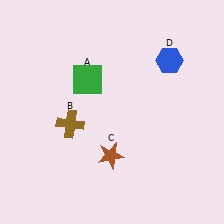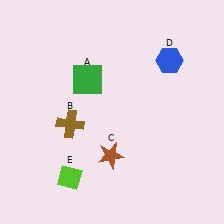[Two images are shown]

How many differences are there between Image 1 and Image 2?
There is 1 difference between the two images.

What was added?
A lime diamond (E) was added in Image 2.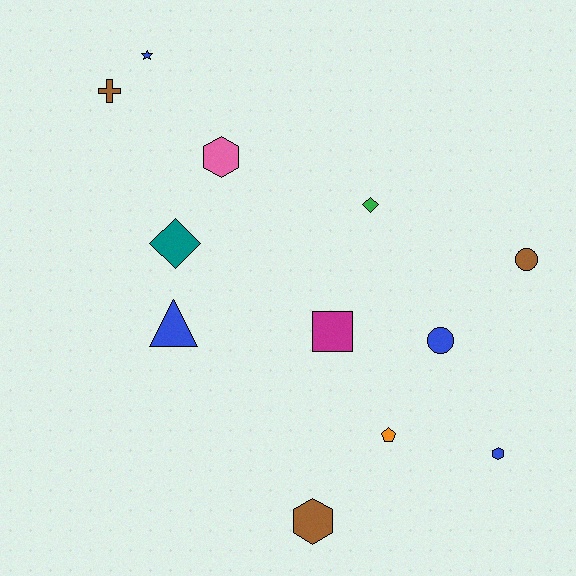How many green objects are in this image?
There is 1 green object.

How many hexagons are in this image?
There are 3 hexagons.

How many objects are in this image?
There are 12 objects.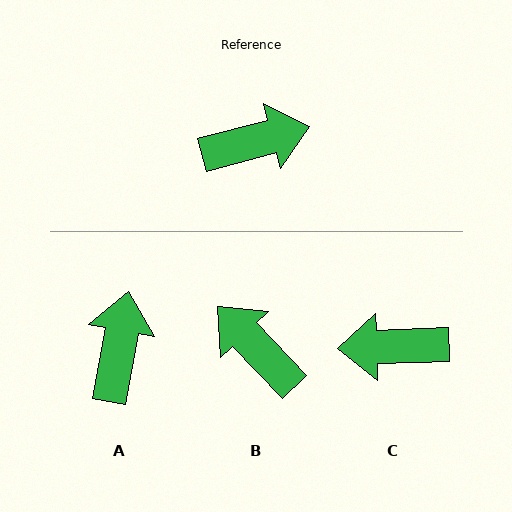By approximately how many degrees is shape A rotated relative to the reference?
Approximately 65 degrees counter-clockwise.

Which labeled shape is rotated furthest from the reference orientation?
C, about 167 degrees away.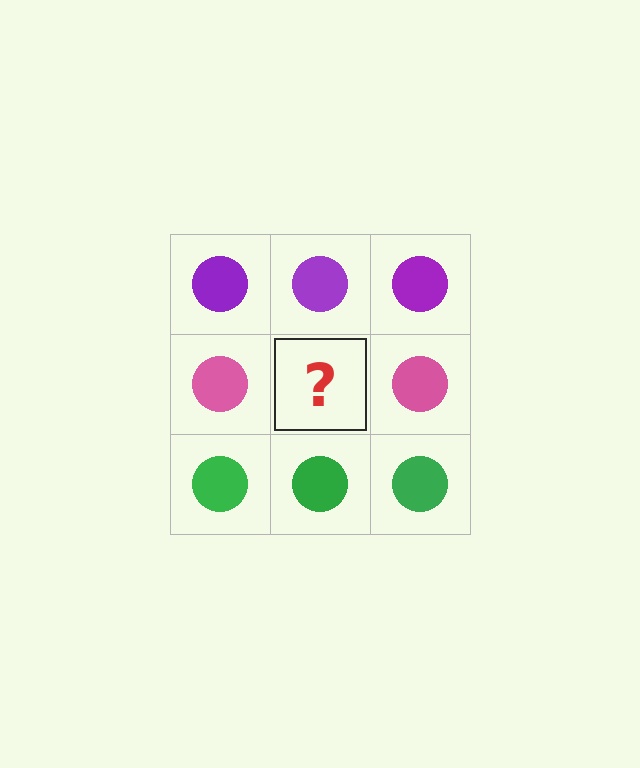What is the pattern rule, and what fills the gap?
The rule is that each row has a consistent color. The gap should be filled with a pink circle.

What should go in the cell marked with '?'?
The missing cell should contain a pink circle.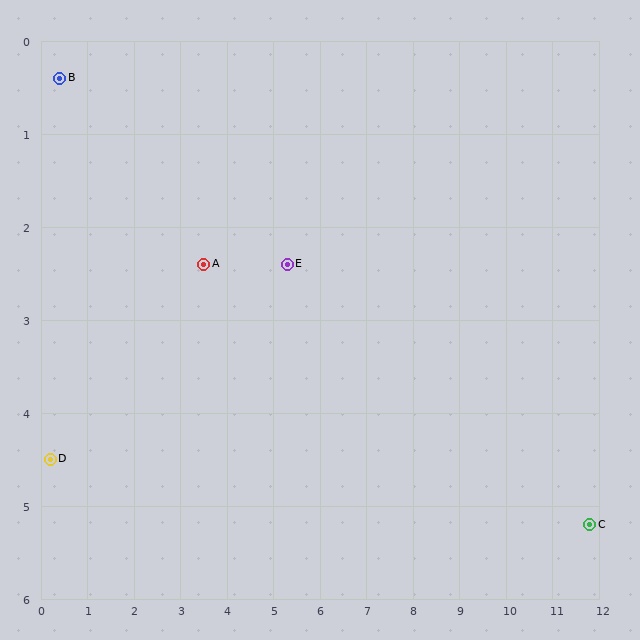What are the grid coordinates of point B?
Point B is at approximately (0.4, 0.4).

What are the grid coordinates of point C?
Point C is at approximately (11.8, 5.2).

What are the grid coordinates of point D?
Point D is at approximately (0.2, 4.5).